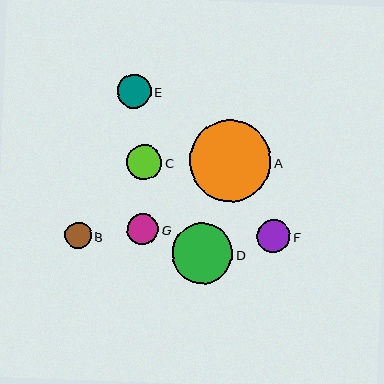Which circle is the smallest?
Circle B is the smallest with a size of approximately 27 pixels.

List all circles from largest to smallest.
From largest to smallest: A, D, C, E, F, G, B.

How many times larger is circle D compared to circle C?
Circle D is approximately 1.7 times the size of circle C.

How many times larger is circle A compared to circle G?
Circle A is approximately 2.6 times the size of circle G.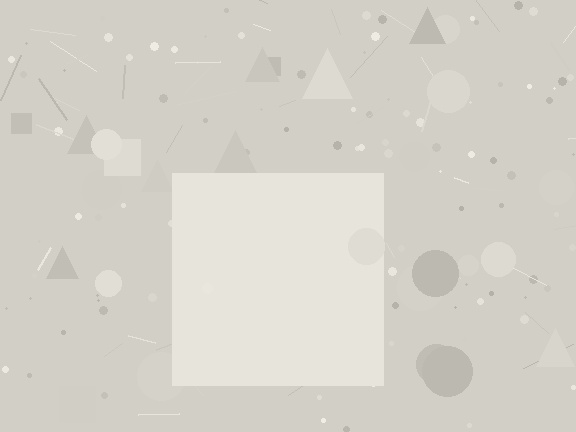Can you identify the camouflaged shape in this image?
The camouflaged shape is a square.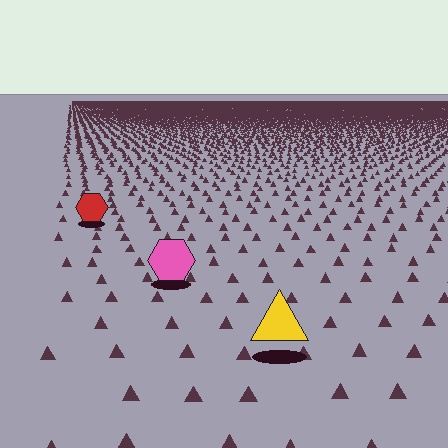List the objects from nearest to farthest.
From nearest to farthest: the yellow triangle, the pink hexagon, the red hexagon.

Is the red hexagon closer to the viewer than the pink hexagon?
No. The pink hexagon is closer — you can tell from the texture gradient: the ground texture is coarser near it.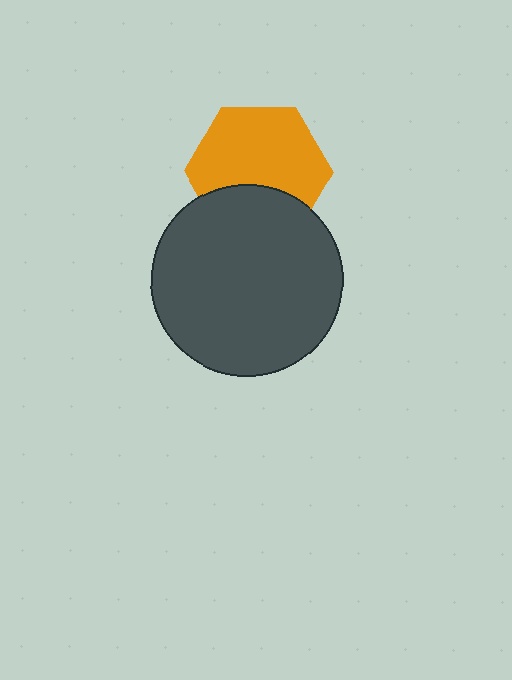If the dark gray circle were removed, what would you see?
You would see the complete orange hexagon.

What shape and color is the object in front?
The object in front is a dark gray circle.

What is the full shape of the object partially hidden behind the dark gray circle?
The partially hidden object is an orange hexagon.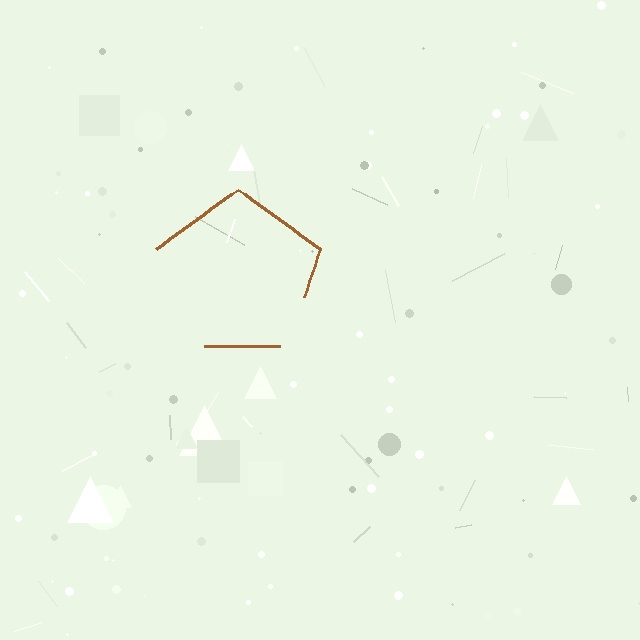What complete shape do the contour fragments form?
The contour fragments form a pentagon.